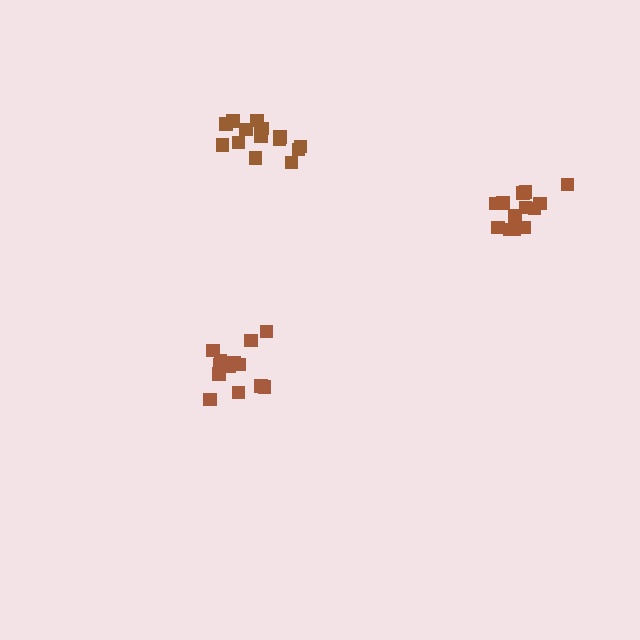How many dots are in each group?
Group 1: 15 dots, Group 2: 15 dots, Group 3: 14 dots (44 total).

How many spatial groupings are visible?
There are 3 spatial groupings.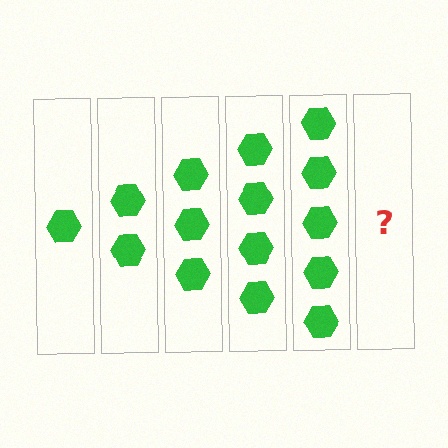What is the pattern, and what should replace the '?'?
The pattern is that each step adds one more hexagon. The '?' should be 6 hexagons.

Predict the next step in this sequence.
The next step is 6 hexagons.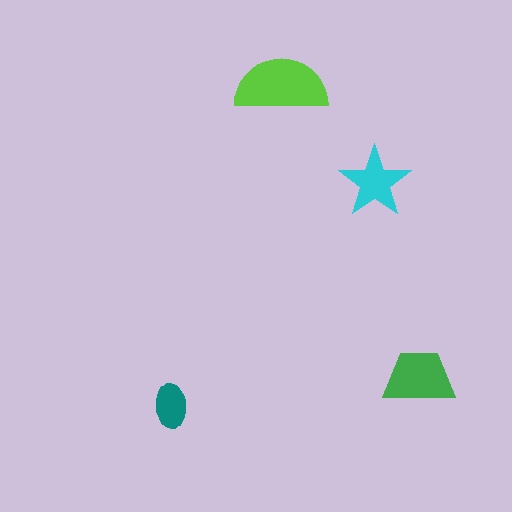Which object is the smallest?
The teal ellipse.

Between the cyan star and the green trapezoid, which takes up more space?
The green trapezoid.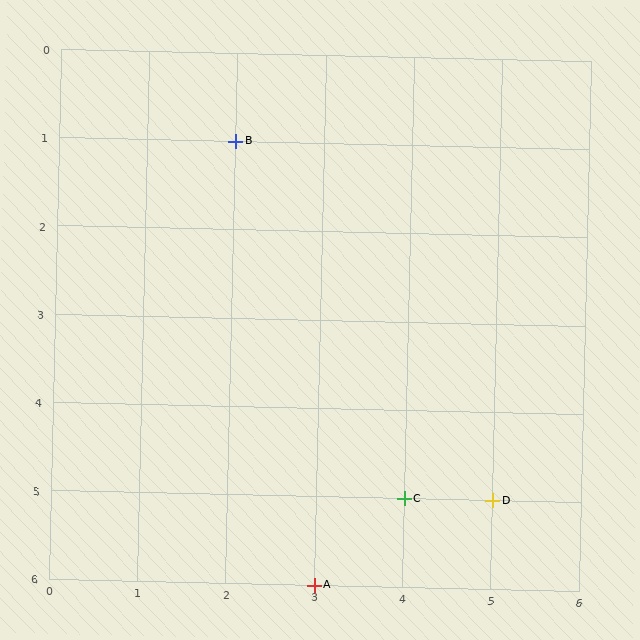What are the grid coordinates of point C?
Point C is at grid coordinates (4, 5).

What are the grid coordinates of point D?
Point D is at grid coordinates (5, 5).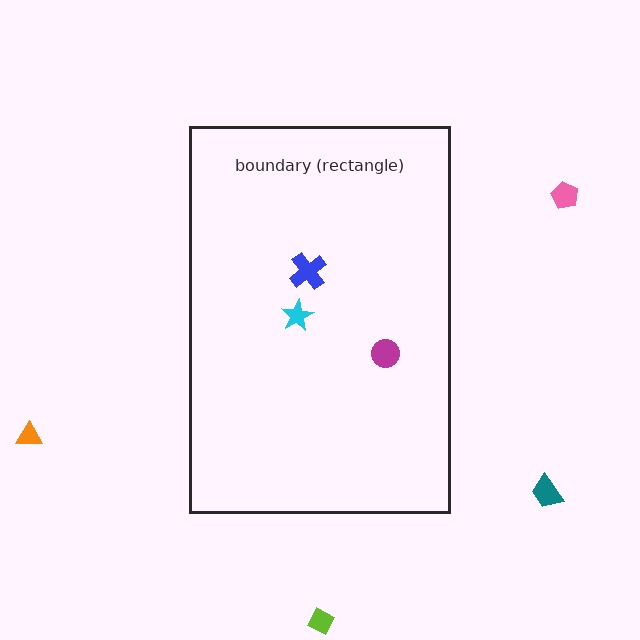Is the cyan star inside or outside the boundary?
Inside.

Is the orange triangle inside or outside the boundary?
Outside.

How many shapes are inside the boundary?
3 inside, 4 outside.